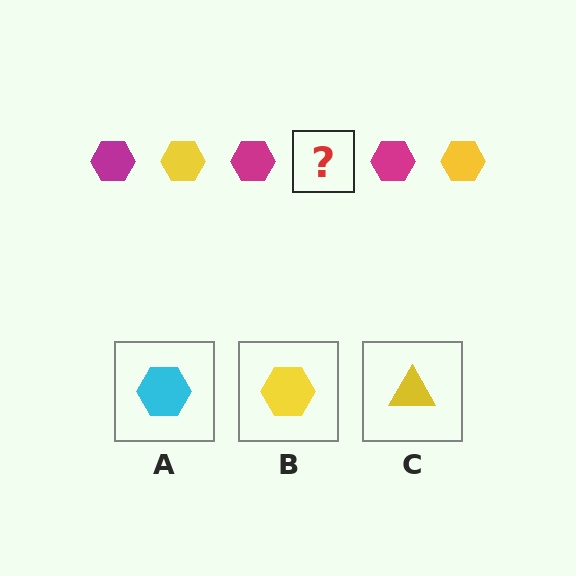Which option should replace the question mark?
Option B.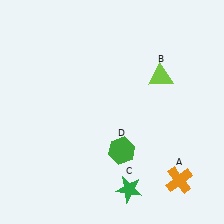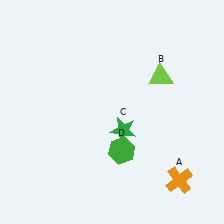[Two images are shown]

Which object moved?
The green star (C) moved up.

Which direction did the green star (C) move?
The green star (C) moved up.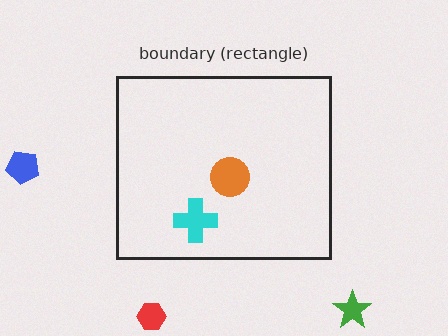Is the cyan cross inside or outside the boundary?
Inside.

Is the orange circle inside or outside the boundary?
Inside.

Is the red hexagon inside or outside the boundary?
Outside.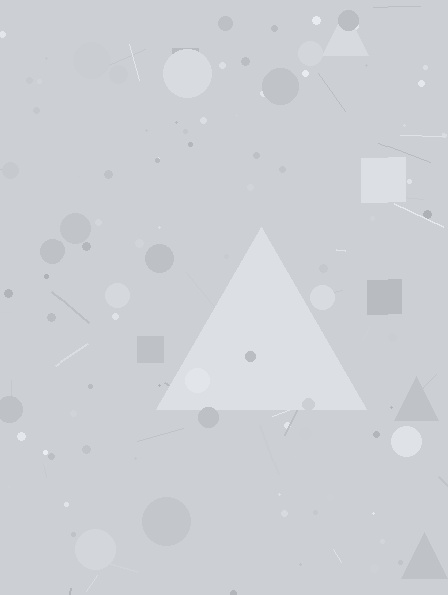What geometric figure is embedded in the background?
A triangle is embedded in the background.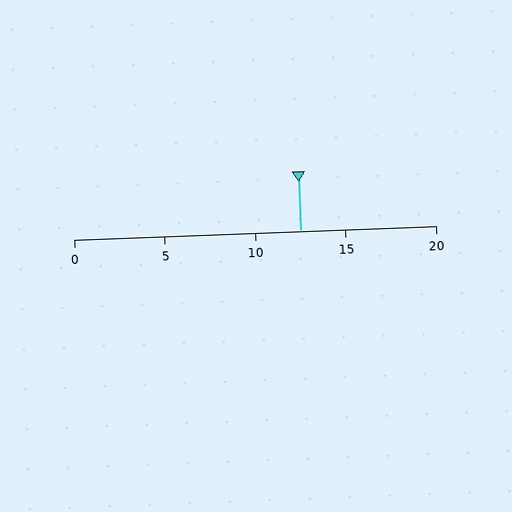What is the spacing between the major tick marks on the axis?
The major ticks are spaced 5 apart.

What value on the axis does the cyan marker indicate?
The marker indicates approximately 12.5.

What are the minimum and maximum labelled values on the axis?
The axis runs from 0 to 20.